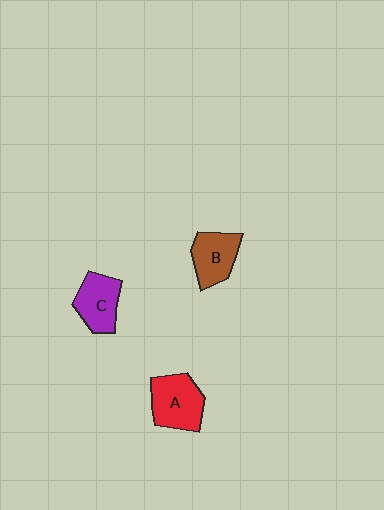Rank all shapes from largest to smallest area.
From largest to smallest: A (red), C (purple), B (brown).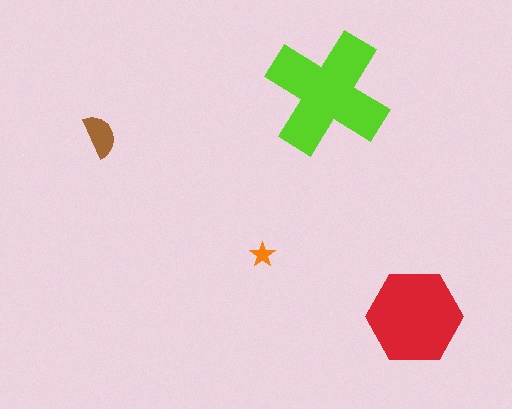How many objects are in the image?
There are 4 objects in the image.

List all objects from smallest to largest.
The orange star, the brown semicircle, the red hexagon, the lime cross.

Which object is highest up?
The lime cross is topmost.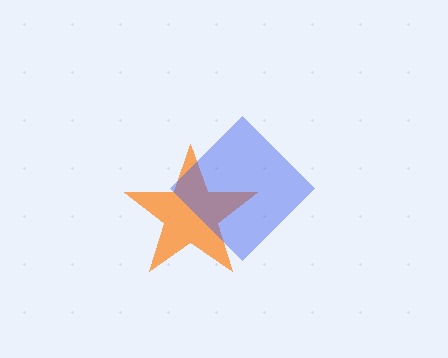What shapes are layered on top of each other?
The layered shapes are: an orange star, a blue diamond.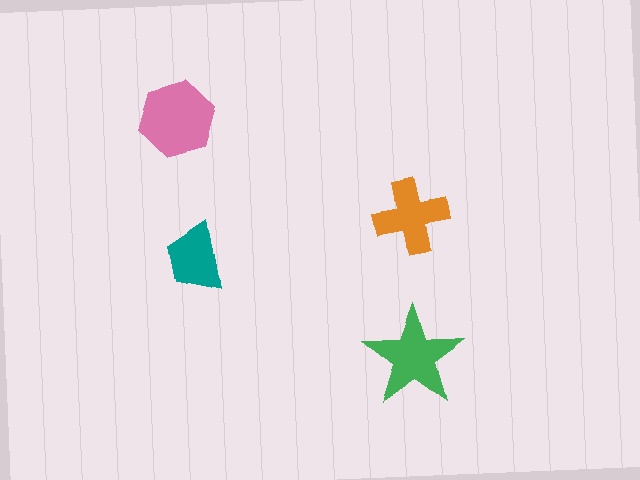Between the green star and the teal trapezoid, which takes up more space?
The green star.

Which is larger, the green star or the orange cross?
The green star.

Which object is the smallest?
The teal trapezoid.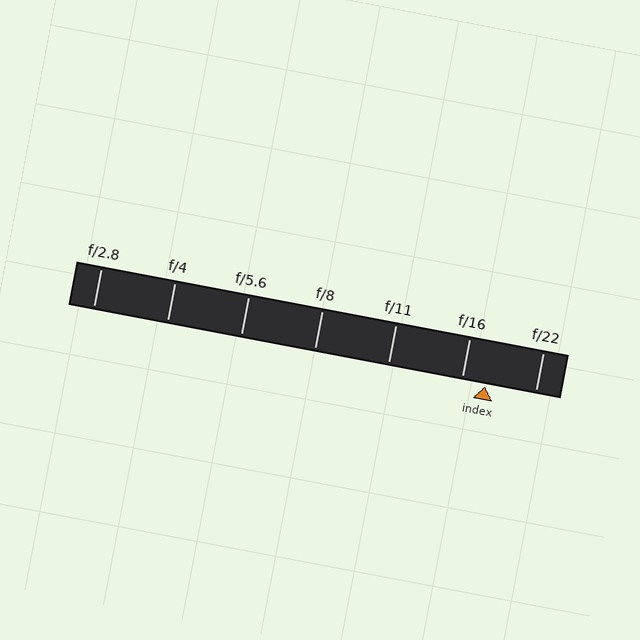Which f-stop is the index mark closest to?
The index mark is closest to f/16.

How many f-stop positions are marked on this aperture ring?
There are 7 f-stop positions marked.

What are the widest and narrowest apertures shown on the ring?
The widest aperture shown is f/2.8 and the narrowest is f/22.